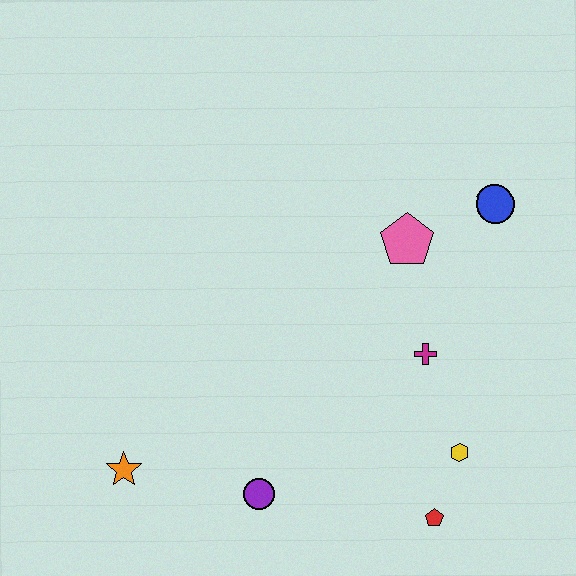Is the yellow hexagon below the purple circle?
No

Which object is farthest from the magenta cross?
The orange star is farthest from the magenta cross.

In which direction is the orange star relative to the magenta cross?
The orange star is to the left of the magenta cross.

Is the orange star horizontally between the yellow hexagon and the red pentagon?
No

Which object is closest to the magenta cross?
The yellow hexagon is closest to the magenta cross.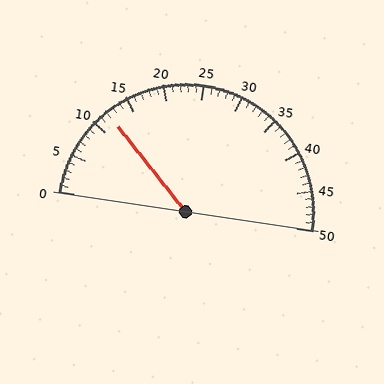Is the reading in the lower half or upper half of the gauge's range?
The reading is in the lower half of the range (0 to 50).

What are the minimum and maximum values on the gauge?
The gauge ranges from 0 to 50.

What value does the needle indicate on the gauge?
The needle indicates approximately 12.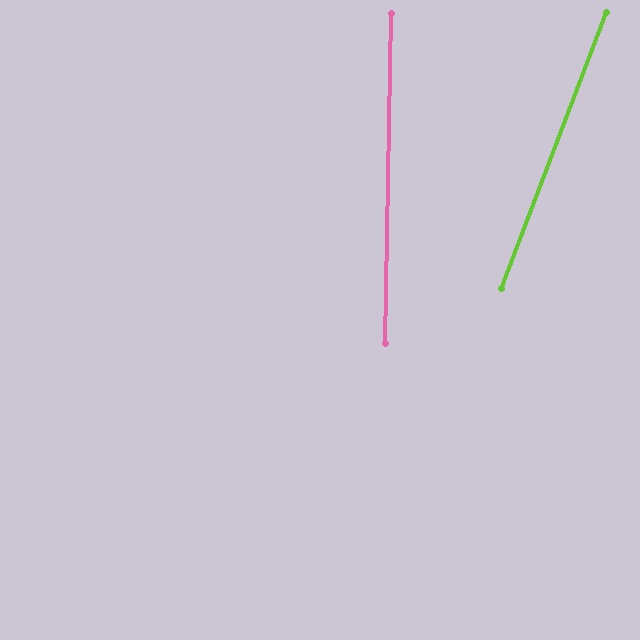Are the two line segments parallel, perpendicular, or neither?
Neither parallel nor perpendicular — they differ by about 20°.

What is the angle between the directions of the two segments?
Approximately 20 degrees.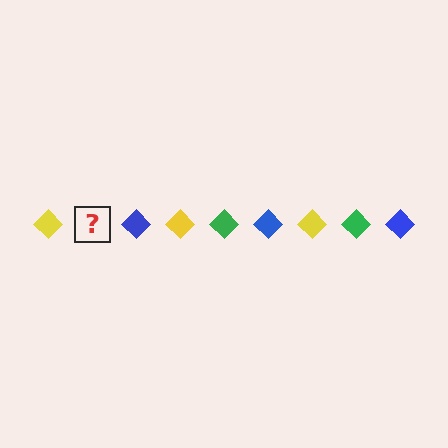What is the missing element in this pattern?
The missing element is a green diamond.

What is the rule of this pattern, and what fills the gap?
The rule is that the pattern cycles through yellow, green, blue diamonds. The gap should be filled with a green diamond.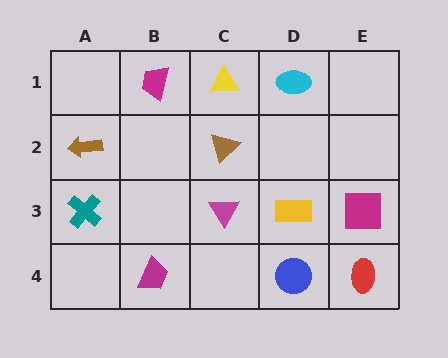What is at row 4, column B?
A magenta trapezoid.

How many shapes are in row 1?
3 shapes.